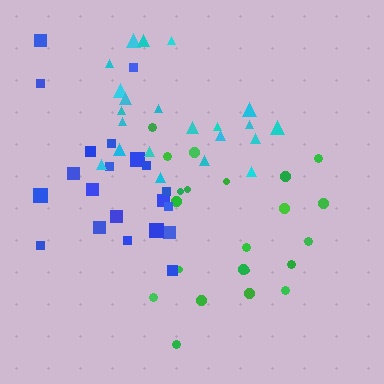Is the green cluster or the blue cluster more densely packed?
Green.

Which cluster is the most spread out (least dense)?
Blue.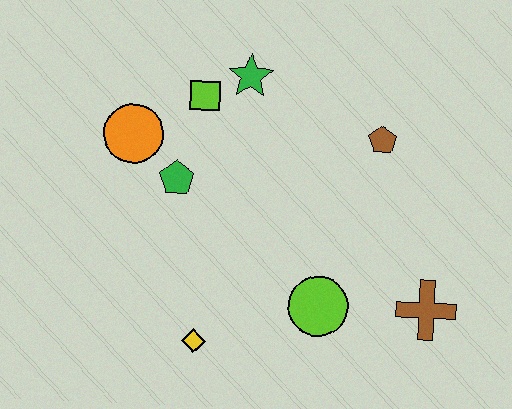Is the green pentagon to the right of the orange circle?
Yes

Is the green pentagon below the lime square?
Yes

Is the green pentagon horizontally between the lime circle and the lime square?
No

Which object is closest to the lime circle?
The brown cross is closest to the lime circle.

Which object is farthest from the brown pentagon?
The yellow diamond is farthest from the brown pentagon.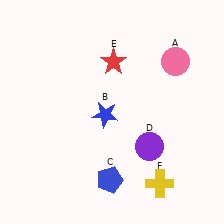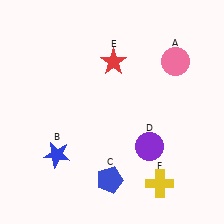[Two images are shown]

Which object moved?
The blue star (B) moved left.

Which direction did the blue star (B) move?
The blue star (B) moved left.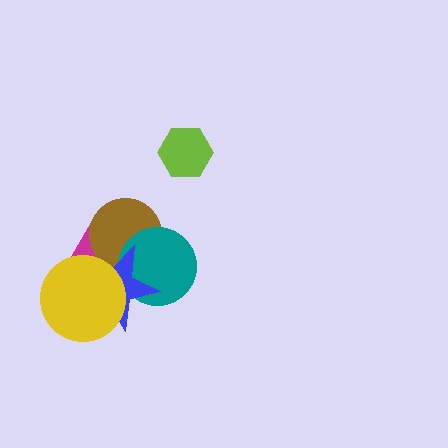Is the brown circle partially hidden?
Yes, it is partially covered by another shape.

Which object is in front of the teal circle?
The blue star is in front of the teal circle.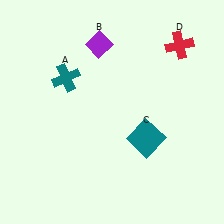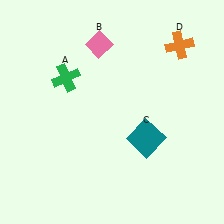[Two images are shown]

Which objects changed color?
A changed from teal to green. B changed from purple to pink. D changed from red to orange.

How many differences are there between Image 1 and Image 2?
There are 3 differences between the two images.